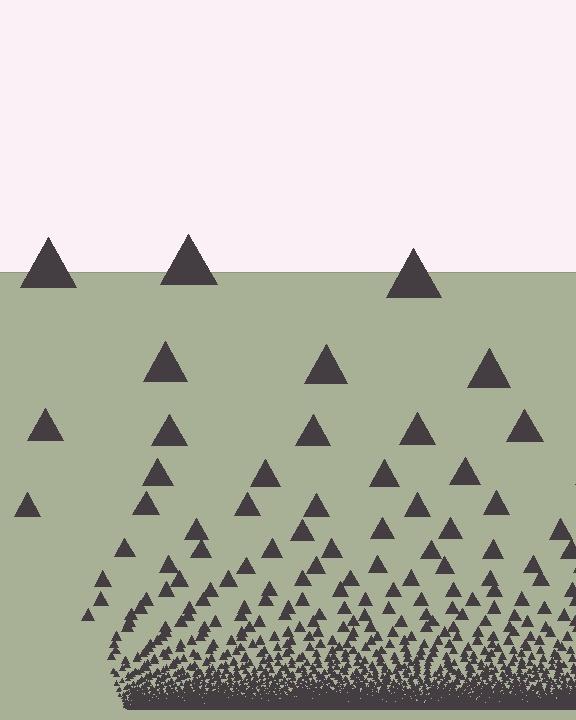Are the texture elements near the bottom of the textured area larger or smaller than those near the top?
Smaller. The gradient is inverted — elements near the bottom are smaller and denser.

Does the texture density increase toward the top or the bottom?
Density increases toward the bottom.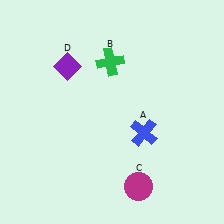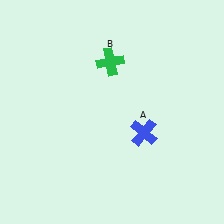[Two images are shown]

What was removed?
The magenta circle (C), the purple diamond (D) were removed in Image 2.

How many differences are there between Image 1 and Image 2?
There are 2 differences between the two images.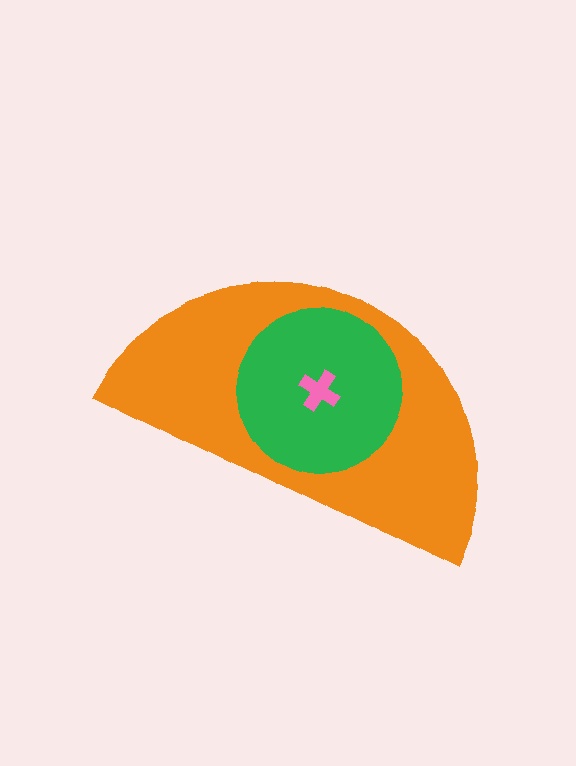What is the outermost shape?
The orange semicircle.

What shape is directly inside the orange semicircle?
The green circle.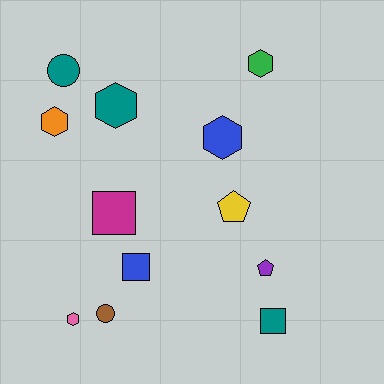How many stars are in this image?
There are no stars.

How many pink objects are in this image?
There is 1 pink object.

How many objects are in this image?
There are 12 objects.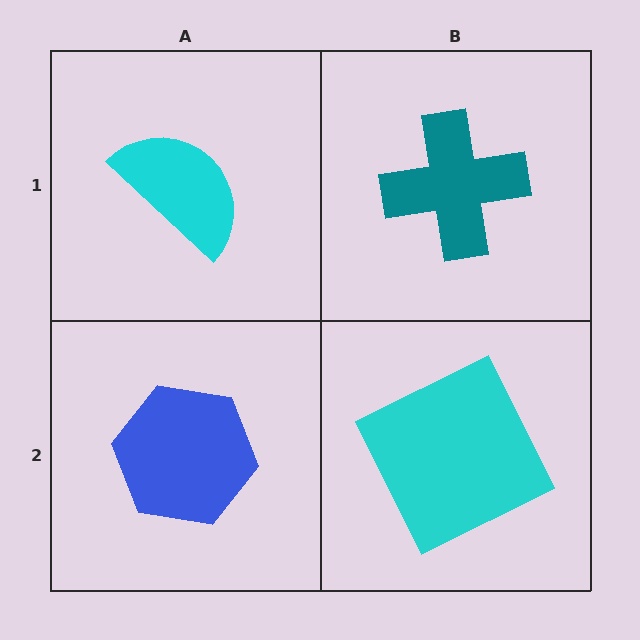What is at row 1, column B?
A teal cross.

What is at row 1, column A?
A cyan semicircle.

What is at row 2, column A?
A blue hexagon.